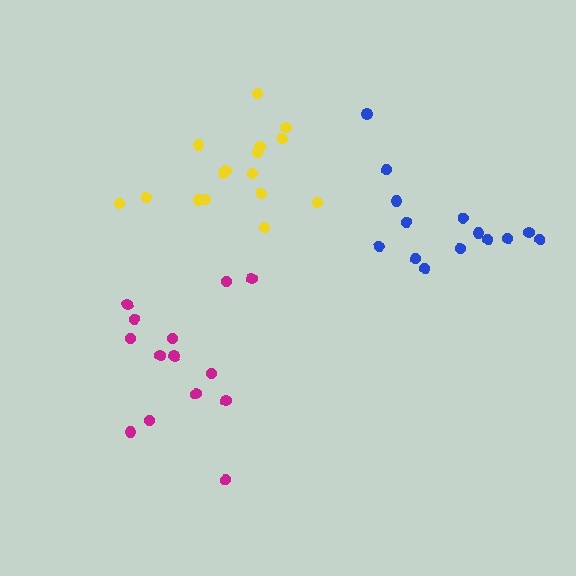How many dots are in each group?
Group 1: 14 dots, Group 2: 16 dots, Group 3: 14 dots (44 total).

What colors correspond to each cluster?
The clusters are colored: magenta, yellow, blue.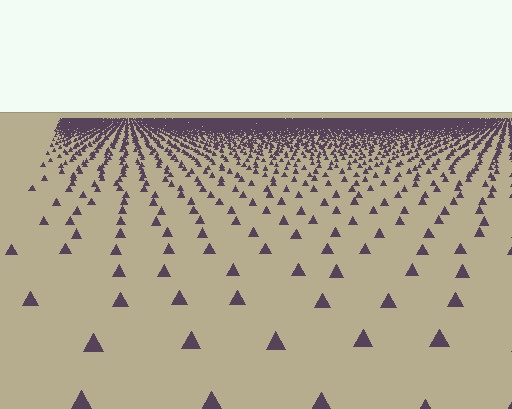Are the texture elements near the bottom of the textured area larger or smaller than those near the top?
Larger. Near the bottom, elements are closer to the viewer and appear at a bigger on-screen size.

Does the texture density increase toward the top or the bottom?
Density increases toward the top.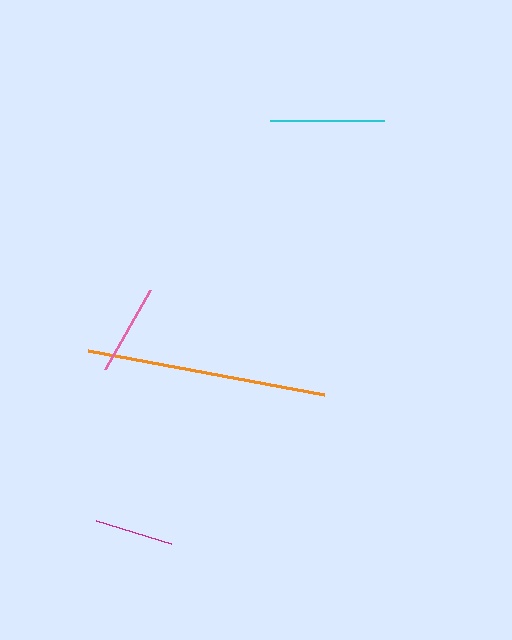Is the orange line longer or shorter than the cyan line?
The orange line is longer than the cyan line.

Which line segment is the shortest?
The magenta line is the shortest at approximately 79 pixels.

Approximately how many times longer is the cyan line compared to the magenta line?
The cyan line is approximately 1.4 times the length of the magenta line.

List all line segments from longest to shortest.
From longest to shortest: orange, cyan, pink, magenta.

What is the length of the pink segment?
The pink segment is approximately 91 pixels long.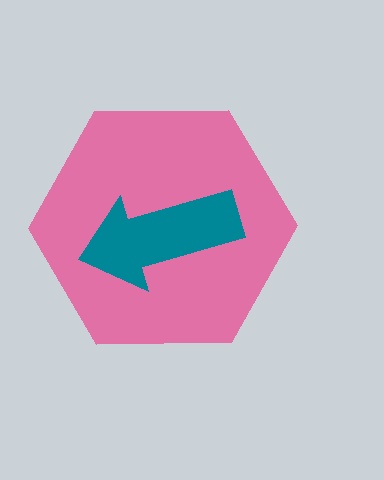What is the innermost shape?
The teal arrow.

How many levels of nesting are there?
2.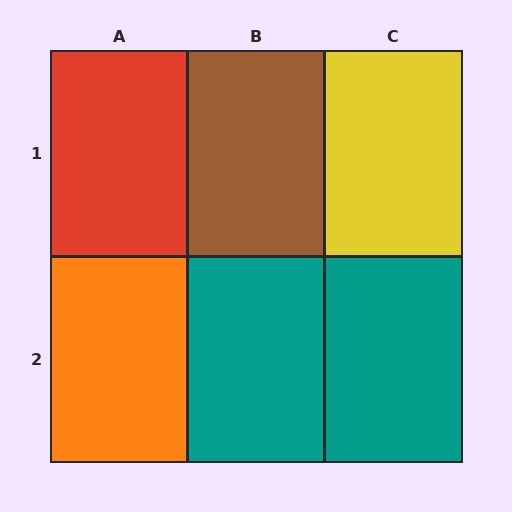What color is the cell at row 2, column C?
Teal.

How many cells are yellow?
1 cell is yellow.